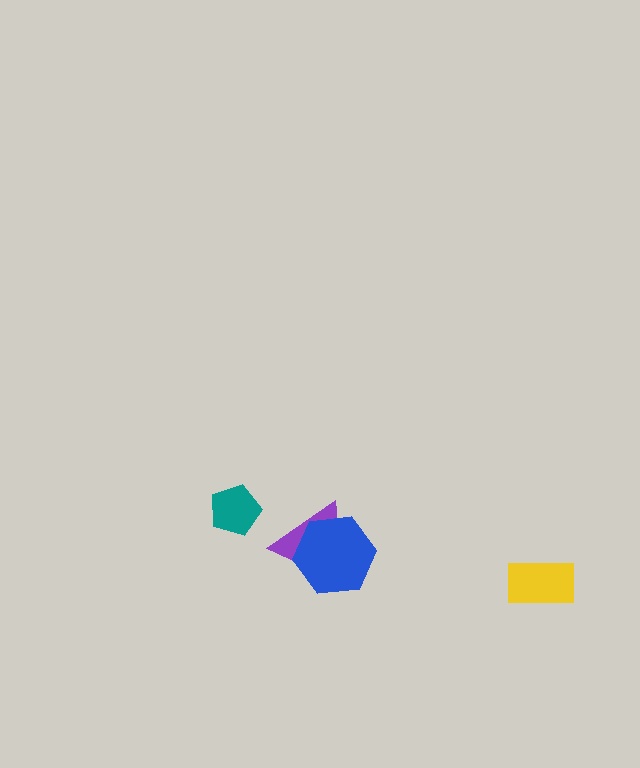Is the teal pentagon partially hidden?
No, no other shape covers it.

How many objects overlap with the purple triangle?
1 object overlaps with the purple triangle.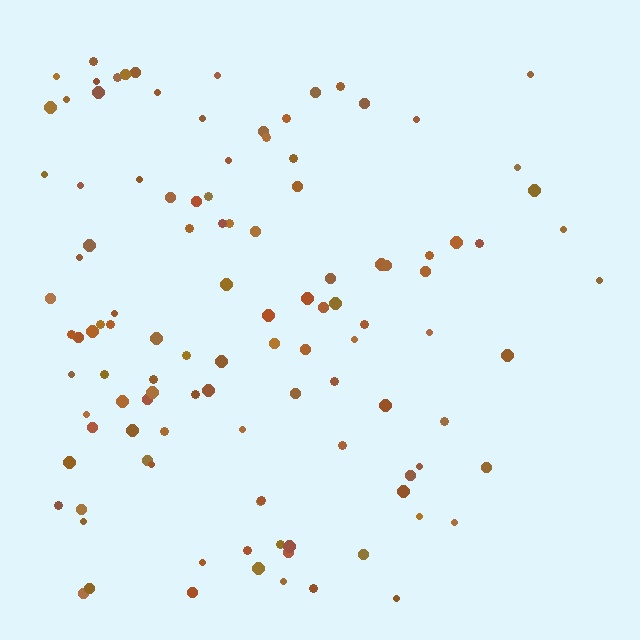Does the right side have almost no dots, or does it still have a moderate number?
Still a moderate number, just noticeably fewer than the left.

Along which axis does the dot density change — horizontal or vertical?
Horizontal.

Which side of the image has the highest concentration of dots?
The left.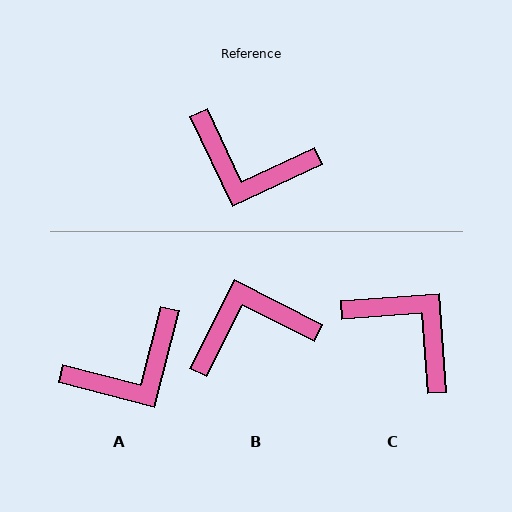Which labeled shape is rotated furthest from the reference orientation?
C, about 159 degrees away.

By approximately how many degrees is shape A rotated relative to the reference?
Approximately 51 degrees counter-clockwise.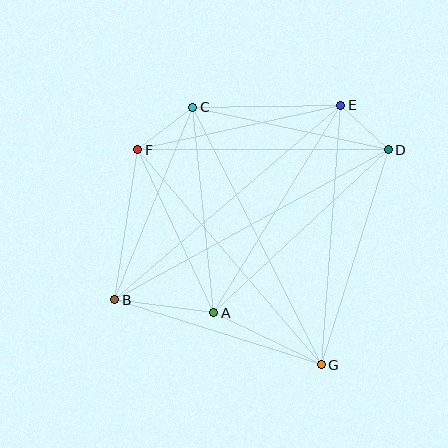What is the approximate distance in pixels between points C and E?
The distance between C and E is approximately 148 pixels.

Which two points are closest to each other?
Points D and E are closest to each other.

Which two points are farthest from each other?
Points B and D are farthest from each other.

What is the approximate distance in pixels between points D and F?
The distance between D and F is approximately 251 pixels.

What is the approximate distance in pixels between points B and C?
The distance between B and C is approximately 208 pixels.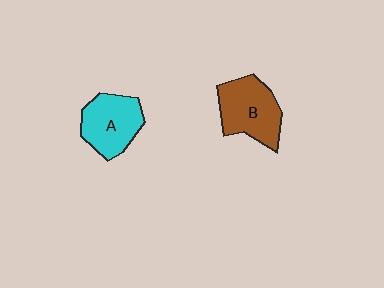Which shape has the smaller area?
Shape A (cyan).